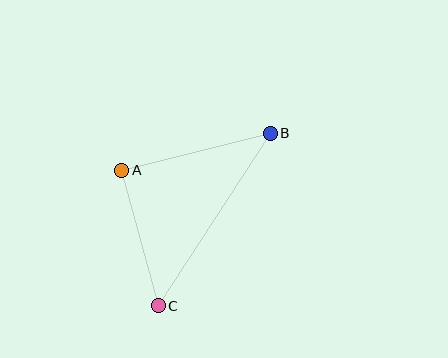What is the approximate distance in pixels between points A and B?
The distance between A and B is approximately 153 pixels.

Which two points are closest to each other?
Points A and C are closest to each other.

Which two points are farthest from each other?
Points B and C are farthest from each other.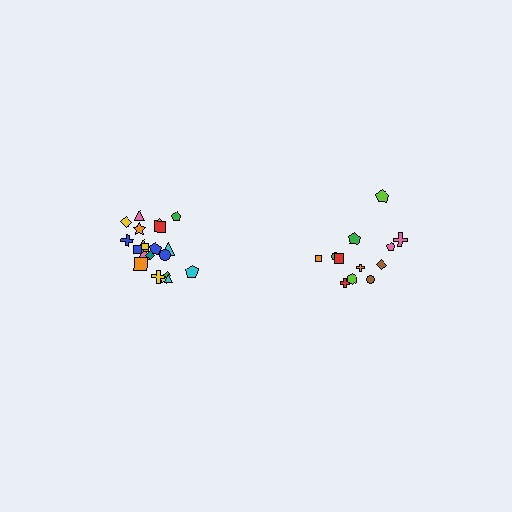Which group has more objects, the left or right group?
The left group.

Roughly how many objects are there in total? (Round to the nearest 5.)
Roughly 35 objects in total.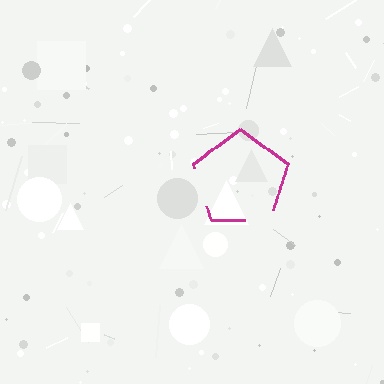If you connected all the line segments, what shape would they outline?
They would outline a pentagon.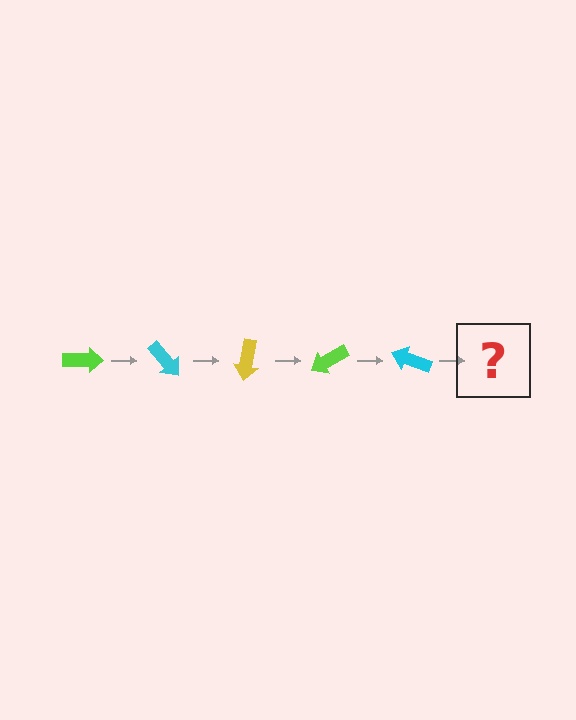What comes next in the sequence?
The next element should be a yellow arrow, rotated 250 degrees from the start.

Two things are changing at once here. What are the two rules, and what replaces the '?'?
The two rules are that it rotates 50 degrees each step and the color cycles through lime, cyan, and yellow. The '?' should be a yellow arrow, rotated 250 degrees from the start.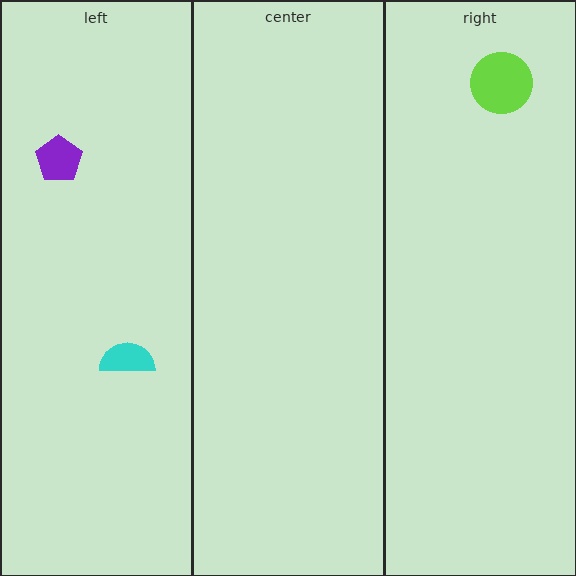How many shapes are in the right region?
1.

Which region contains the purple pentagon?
The left region.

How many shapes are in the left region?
2.